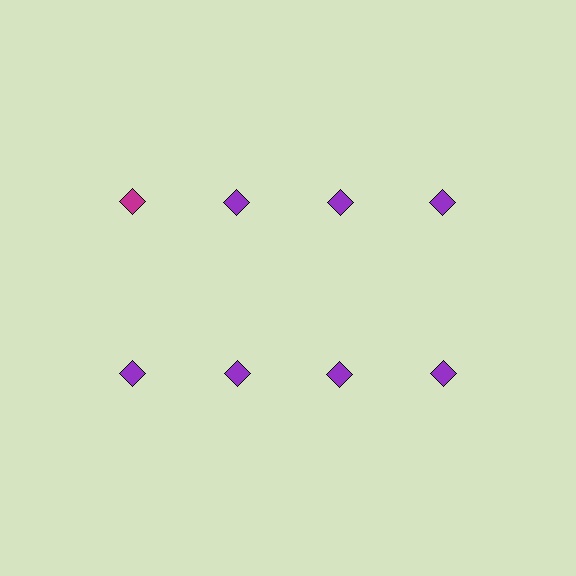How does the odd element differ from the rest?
It has a different color: magenta instead of purple.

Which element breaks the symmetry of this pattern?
The magenta diamond in the top row, leftmost column breaks the symmetry. All other shapes are purple diamonds.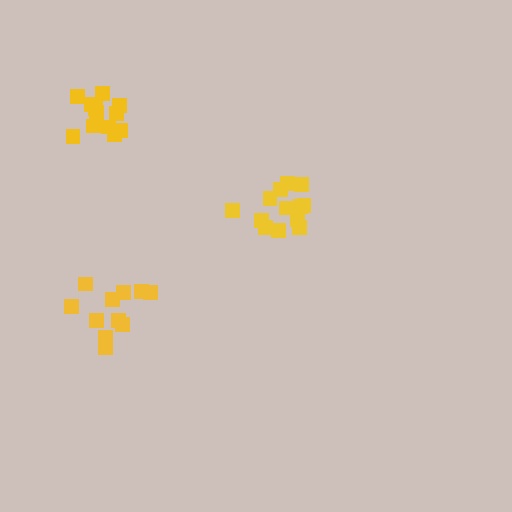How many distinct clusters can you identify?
There are 3 distinct clusters.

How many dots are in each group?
Group 1: 13 dots, Group 2: 11 dots, Group 3: 12 dots (36 total).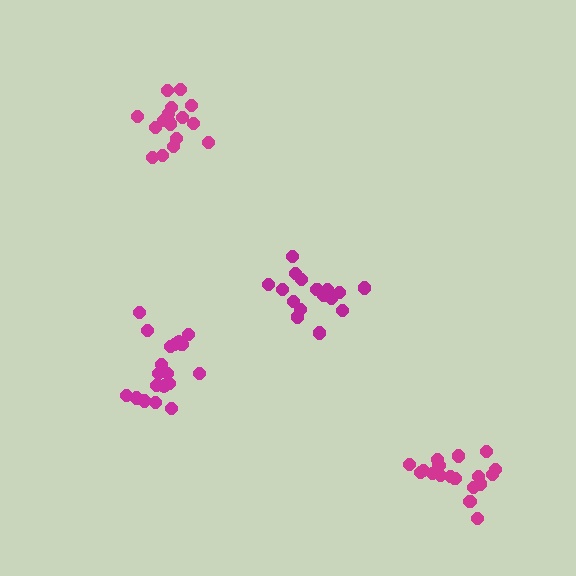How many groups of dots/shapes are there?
There are 4 groups.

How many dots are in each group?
Group 1: 17 dots, Group 2: 16 dots, Group 3: 18 dots, Group 4: 19 dots (70 total).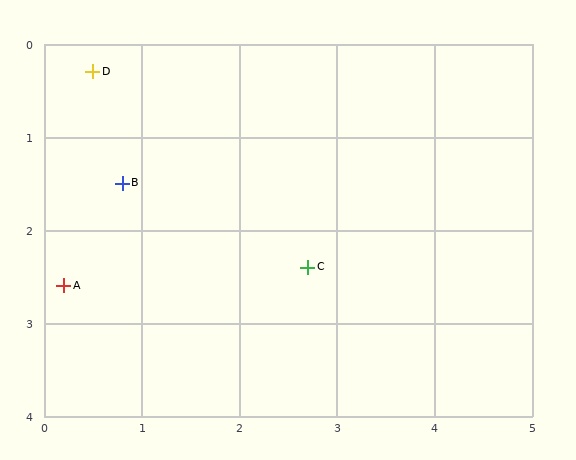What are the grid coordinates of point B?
Point B is at approximately (0.8, 1.5).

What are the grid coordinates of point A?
Point A is at approximately (0.2, 2.6).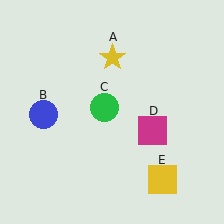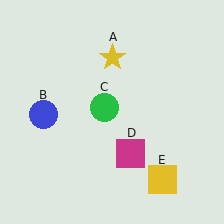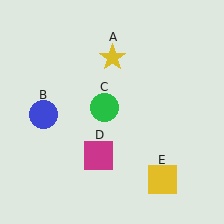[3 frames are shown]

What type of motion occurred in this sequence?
The magenta square (object D) rotated clockwise around the center of the scene.